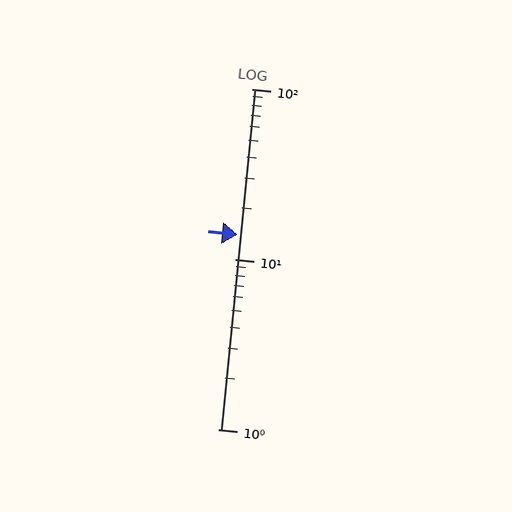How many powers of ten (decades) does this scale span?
The scale spans 2 decades, from 1 to 100.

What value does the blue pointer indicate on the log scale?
The pointer indicates approximately 14.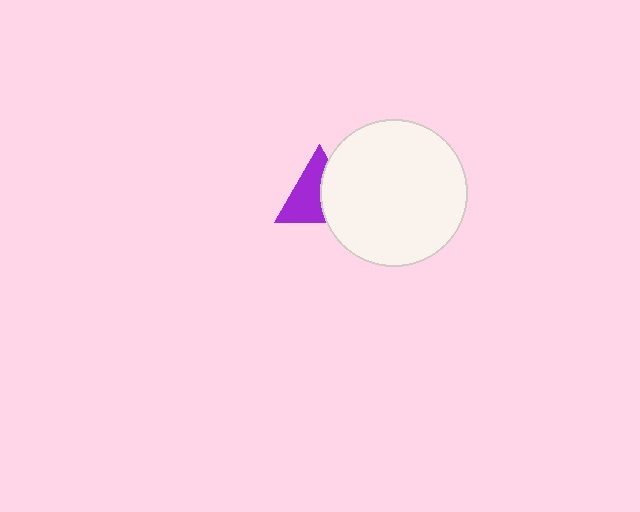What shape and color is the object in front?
The object in front is a white circle.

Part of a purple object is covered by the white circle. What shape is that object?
It is a triangle.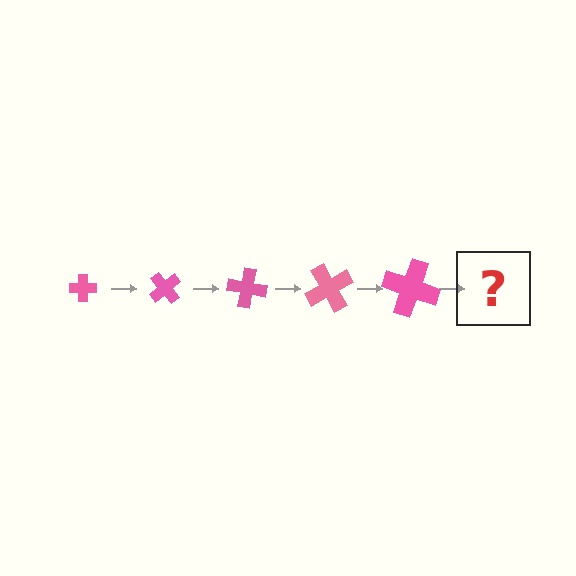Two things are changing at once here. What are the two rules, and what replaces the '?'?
The two rules are that the cross grows larger each step and it rotates 50 degrees each step. The '?' should be a cross, larger than the previous one and rotated 250 degrees from the start.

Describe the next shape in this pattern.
It should be a cross, larger than the previous one and rotated 250 degrees from the start.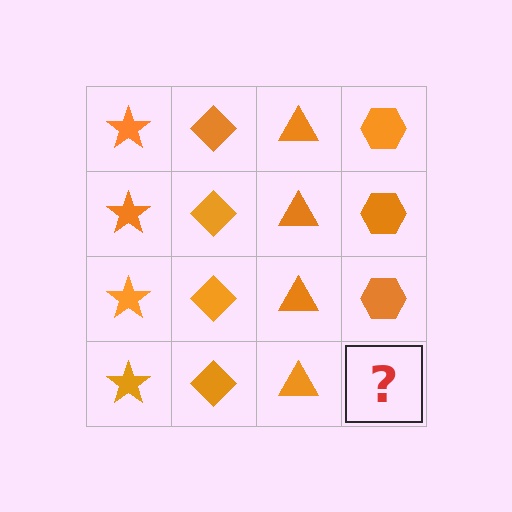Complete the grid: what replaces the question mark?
The question mark should be replaced with an orange hexagon.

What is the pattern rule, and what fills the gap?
The rule is that each column has a consistent shape. The gap should be filled with an orange hexagon.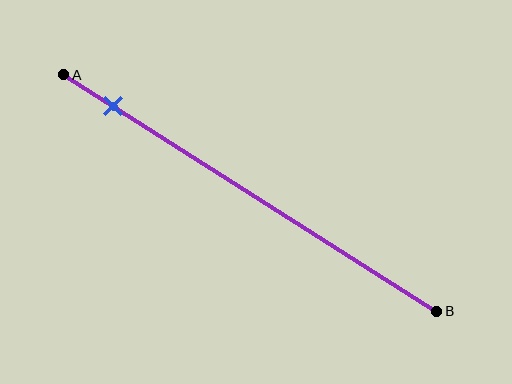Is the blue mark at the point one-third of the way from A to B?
No, the mark is at about 15% from A, not at the 33% one-third point.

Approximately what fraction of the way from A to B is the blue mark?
The blue mark is approximately 15% of the way from A to B.